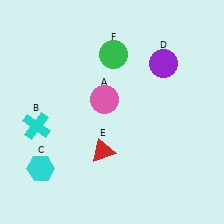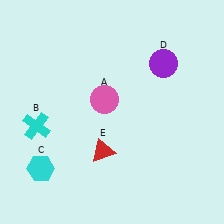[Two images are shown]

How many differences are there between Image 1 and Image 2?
There is 1 difference between the two images.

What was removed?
The green circle (F) was removed in Image 2.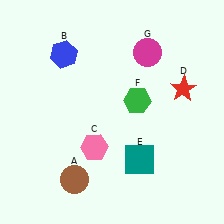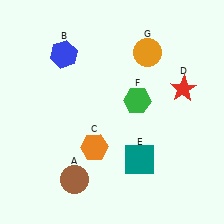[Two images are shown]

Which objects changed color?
C changed from pink to orange. G changed from magenta to orange.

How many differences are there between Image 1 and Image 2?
There are 2 differences between the two images.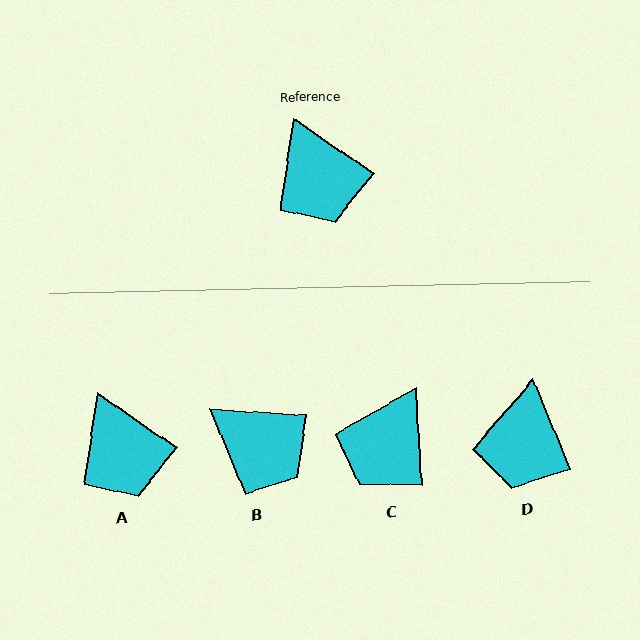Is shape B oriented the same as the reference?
No, it is off by about 31 degrees.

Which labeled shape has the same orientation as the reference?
A.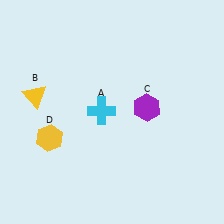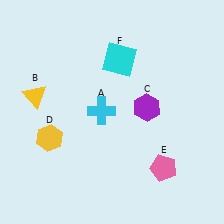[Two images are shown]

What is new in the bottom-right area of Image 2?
A pink pentagon (E) was added in the bottom-right area of Image 2.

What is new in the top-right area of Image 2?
A cyan square (F) was added in the top-right area of Image 2.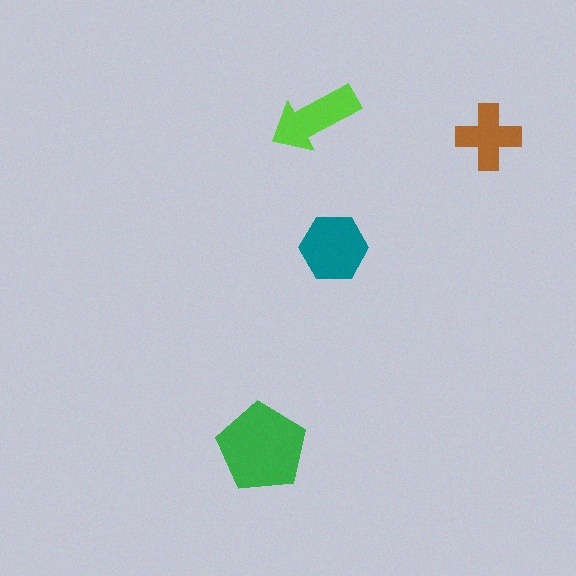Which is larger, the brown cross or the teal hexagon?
The teal hexagon.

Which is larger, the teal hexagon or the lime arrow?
The teal hexagon.